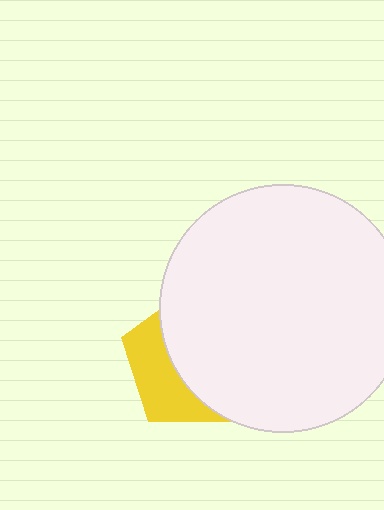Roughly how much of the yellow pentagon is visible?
A small part of it is visible (roughly 36%).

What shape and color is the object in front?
The object in front is a white circle.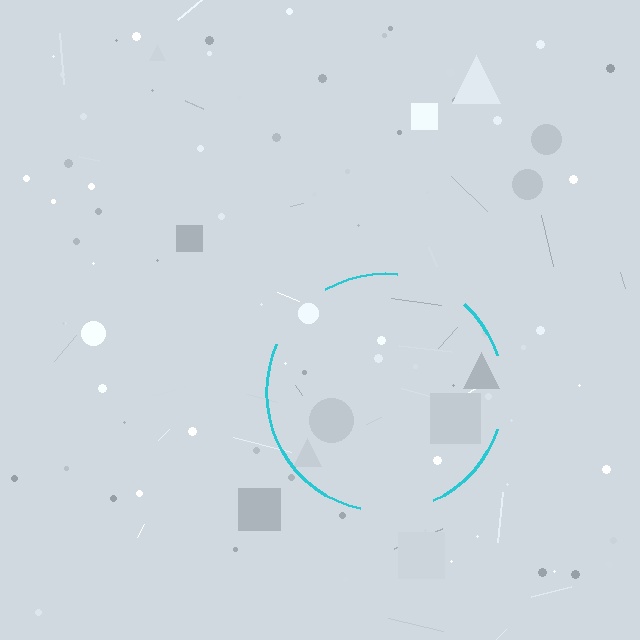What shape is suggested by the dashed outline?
The dashed outline suggests a circle.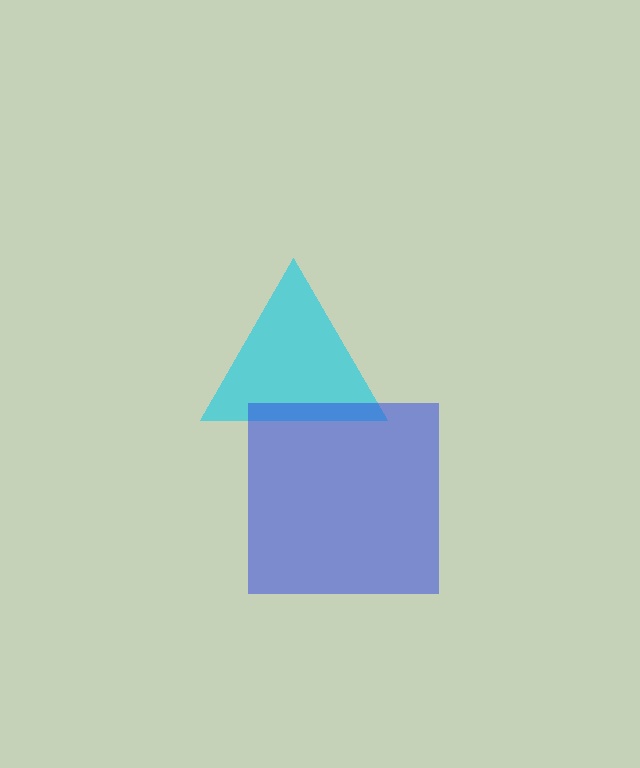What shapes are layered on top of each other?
The layered shapes are: a cyan triangle, a blue square.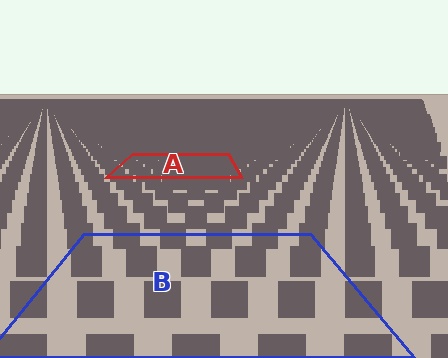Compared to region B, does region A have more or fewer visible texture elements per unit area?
Region A has more texture elements per unit area — they are packed more densely because it is farther away.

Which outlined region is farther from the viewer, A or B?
Region A is farther from the viewer — the texture elements inside it appear smaller and more densely packed.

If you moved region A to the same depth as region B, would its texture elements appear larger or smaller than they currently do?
They would appear larger. At a closer depth, the same texture elements are projected at a bigger on-screen size.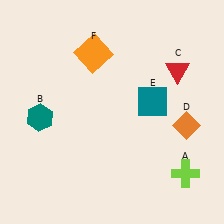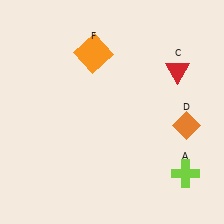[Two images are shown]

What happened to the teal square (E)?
The teal square (E) was removed in Image 2. It was in the top-right area of Image 1.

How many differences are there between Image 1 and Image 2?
There are 2 differences between the two images.